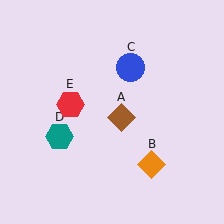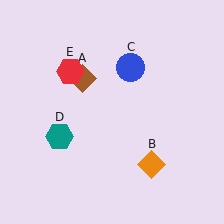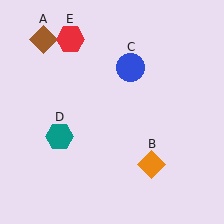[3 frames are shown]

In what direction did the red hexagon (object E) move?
The red hexagon (object E) moved up.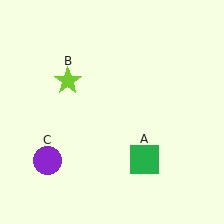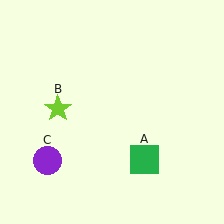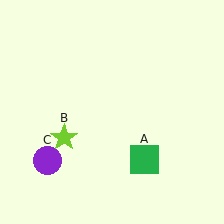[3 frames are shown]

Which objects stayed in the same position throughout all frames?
Green square (object A) and purple circle (object C) remained stationary.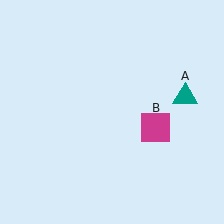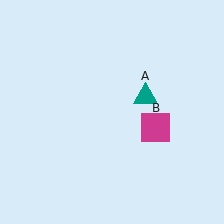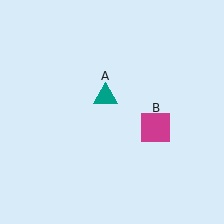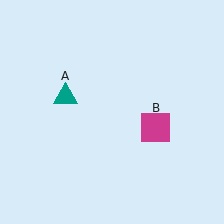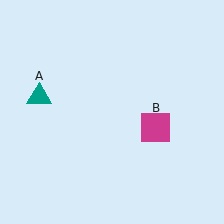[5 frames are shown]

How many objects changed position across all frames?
1 object changed position: teal triangle (object A).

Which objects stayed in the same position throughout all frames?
Magenta square (object B) remained stationary.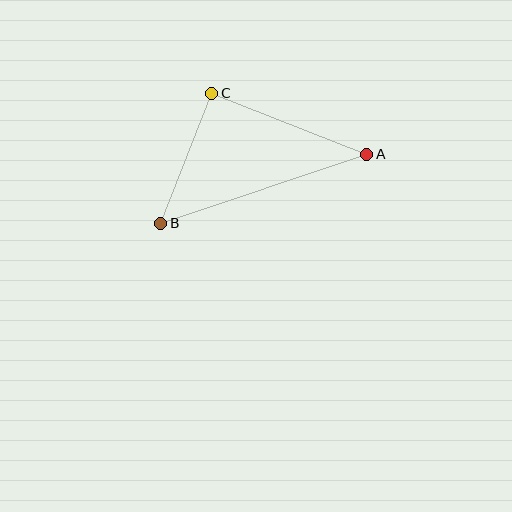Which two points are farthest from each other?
Points A and B are farthest from each other.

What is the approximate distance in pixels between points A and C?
The distance between A and C is approximately 167 pixels.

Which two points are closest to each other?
Points B and C are closest to each other.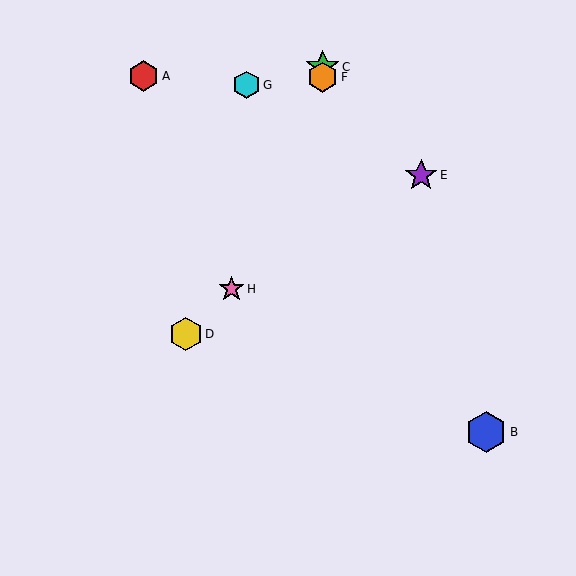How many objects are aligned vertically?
2 objects (C, F) are aligned vertically.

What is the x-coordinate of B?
Object B is at x≈486.